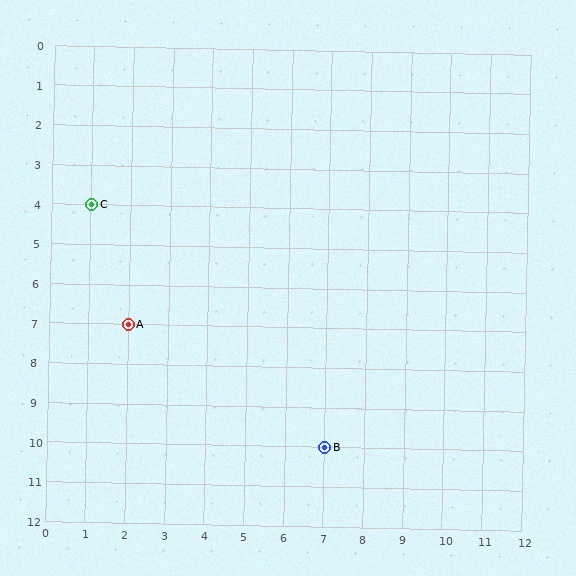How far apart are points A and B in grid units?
Points A and B are 5 columns and 3 rows apart (about 5.8 grid units diagonally).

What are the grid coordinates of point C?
Point C is at grid coordinates (1, 4).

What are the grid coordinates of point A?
Point A is at grid coordinates (2, 7).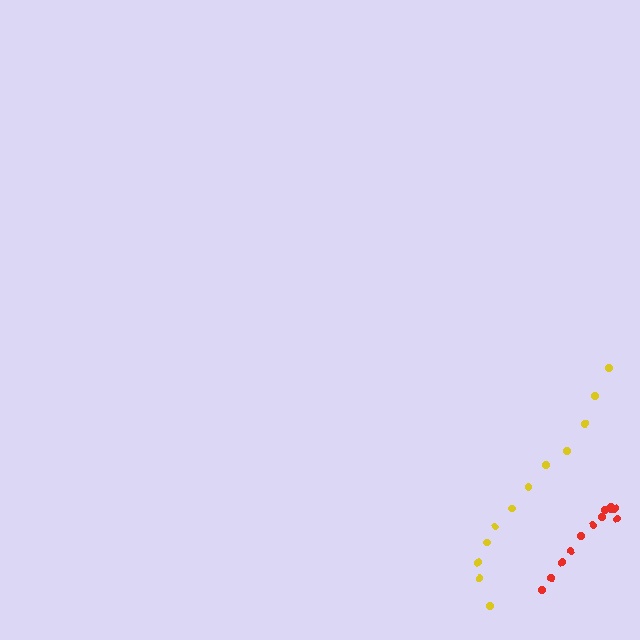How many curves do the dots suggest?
There are 2 distinct paths.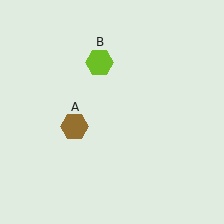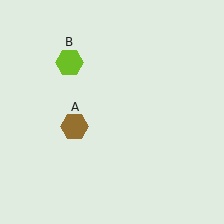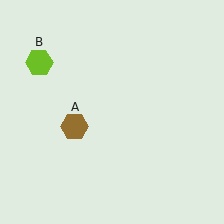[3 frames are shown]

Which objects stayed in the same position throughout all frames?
Brown hexagon (object A) remained stationary.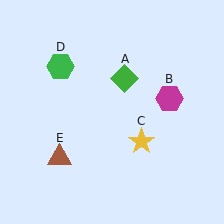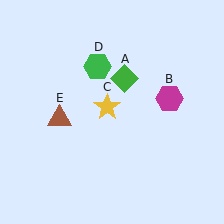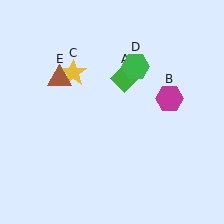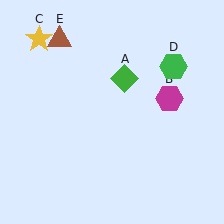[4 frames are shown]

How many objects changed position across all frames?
3 objects changed position: yellow star (object C), green hexagon (object D), brown triangle (object E).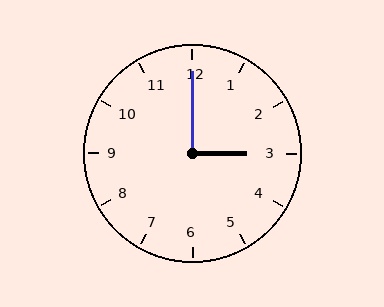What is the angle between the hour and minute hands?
Approximately 90 degrees.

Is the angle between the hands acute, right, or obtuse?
It is right.